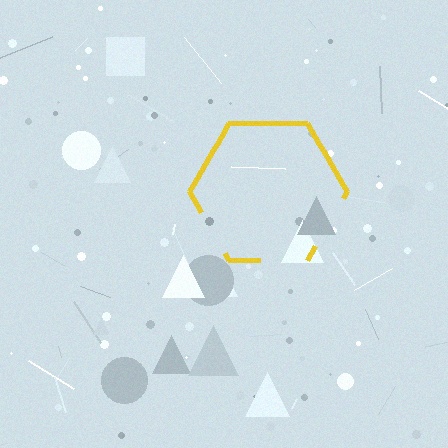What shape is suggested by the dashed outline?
The dashed outline suggests a hexagon.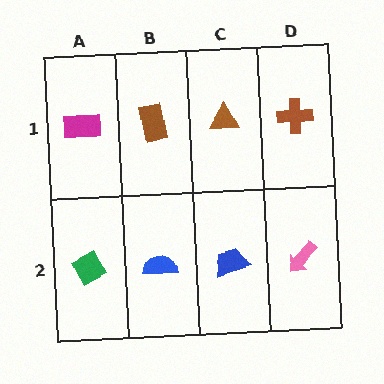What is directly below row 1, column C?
A blue trapezoid.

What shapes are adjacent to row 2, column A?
A magenta rectangle (row 1, column A), a blue semicircle (row 2, column B).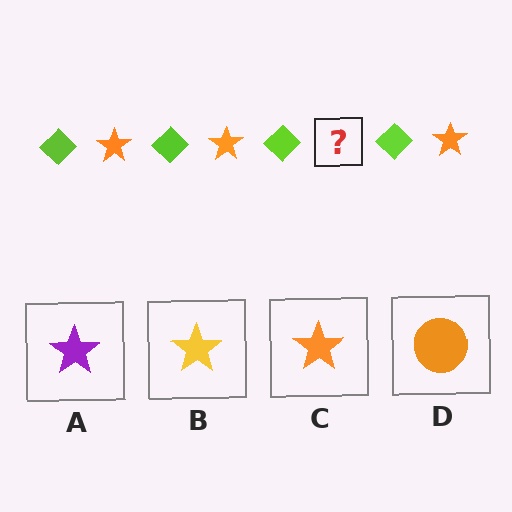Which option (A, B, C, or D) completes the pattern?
C.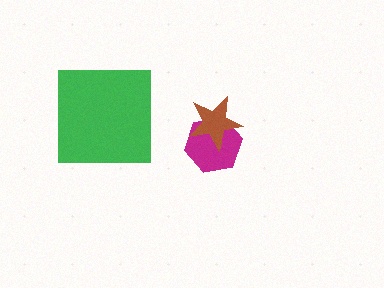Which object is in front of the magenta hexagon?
The brown star is in front of the magenta hexagon.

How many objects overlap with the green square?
0 objects overlap with the green square.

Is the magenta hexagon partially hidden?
Yes, it is partially covered by another shape.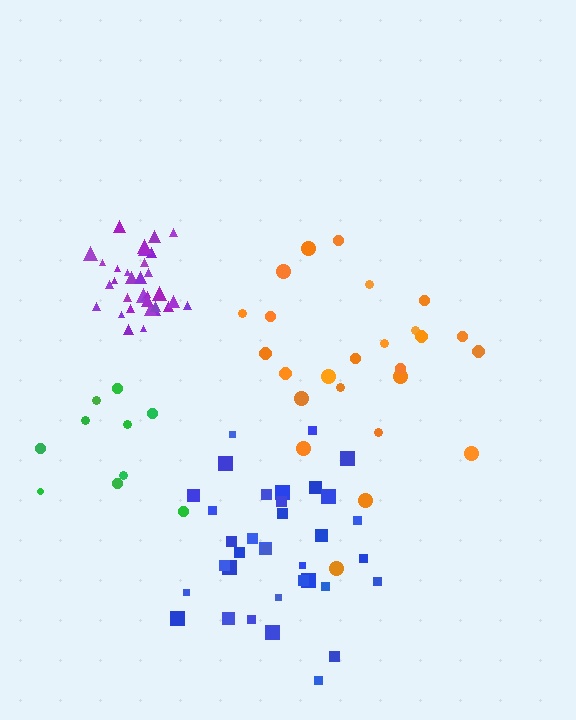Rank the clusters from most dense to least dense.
purple, blue, green, orange.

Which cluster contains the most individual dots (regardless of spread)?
Blue (35).